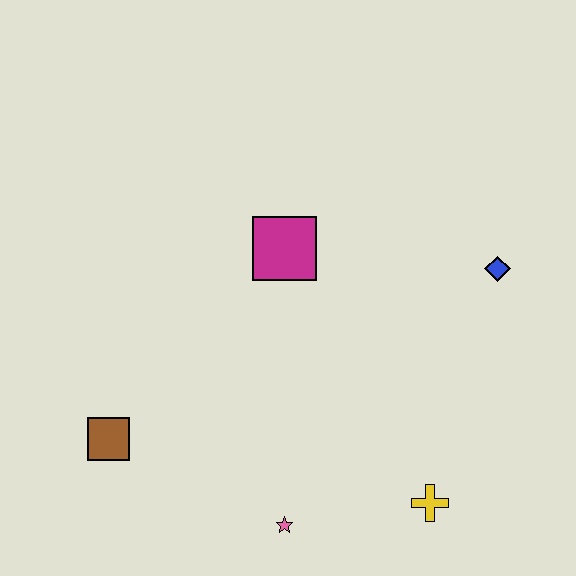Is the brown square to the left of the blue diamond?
Yes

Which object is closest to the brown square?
The pink star is closest to the brown square.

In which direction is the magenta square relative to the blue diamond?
The magenta square is to the left of the blue diamond.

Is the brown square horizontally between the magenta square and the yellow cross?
No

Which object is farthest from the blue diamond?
The brown square is farthest from the blue diamond.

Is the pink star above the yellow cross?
No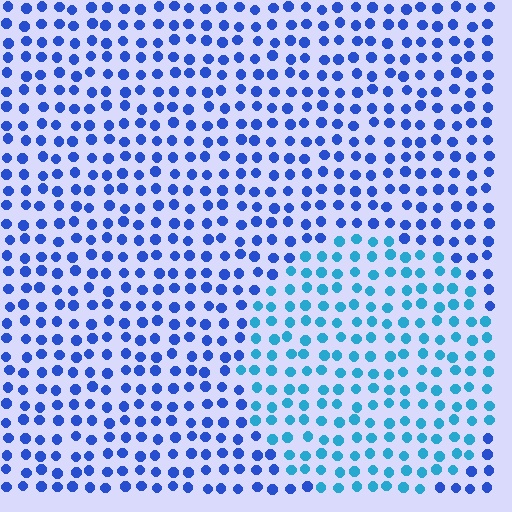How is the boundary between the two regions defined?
The boundary is defined purely by a slight shift in hue (about 32 degrees). Spacing, size, and orientation are identical on both sides.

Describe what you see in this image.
The image is filled with small blue elements in a uniform arrangement. A circle-shaped region is visible where the elements are tinted to a slightly different hue, forming a subtle color boundary.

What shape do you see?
I see a circle.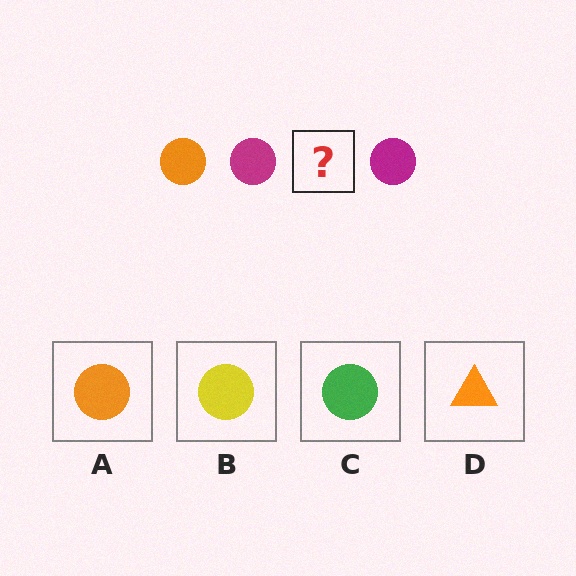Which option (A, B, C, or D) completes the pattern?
A.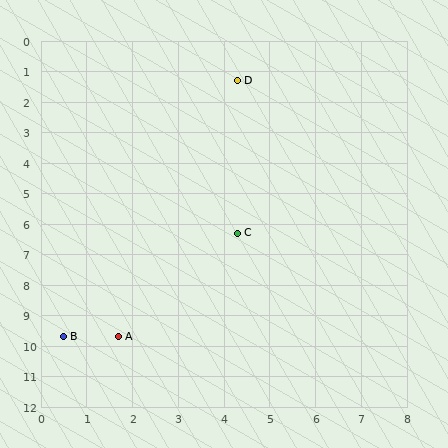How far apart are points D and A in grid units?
Points D and A are about 8.8 grid units apart.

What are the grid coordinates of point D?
Point D is at approximately (4.3, 1.3).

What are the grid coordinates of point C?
Point C is at approximately (4.3, 6.3).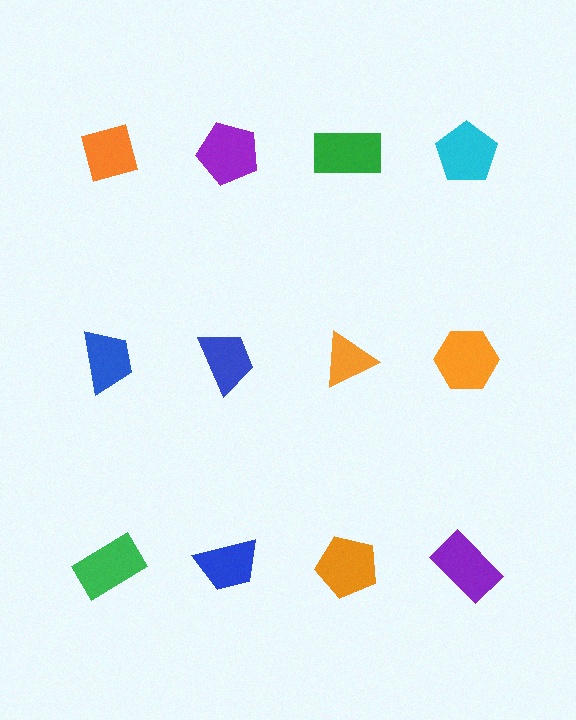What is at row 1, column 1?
An orange diamond.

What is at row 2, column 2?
A blue trapezoid.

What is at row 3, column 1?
A green rectangle.